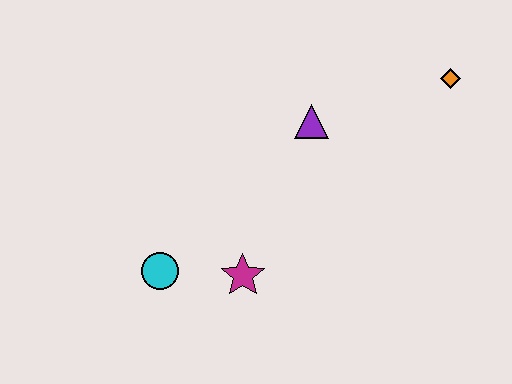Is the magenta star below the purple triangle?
Yes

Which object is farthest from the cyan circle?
The orange diamond is farthest from the cyan circle.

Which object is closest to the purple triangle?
The orange diamond is closest to the purple triangle.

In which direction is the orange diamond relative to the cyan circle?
The orange diamond is to the right of the cyan circle.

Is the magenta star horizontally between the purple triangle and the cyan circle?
Yes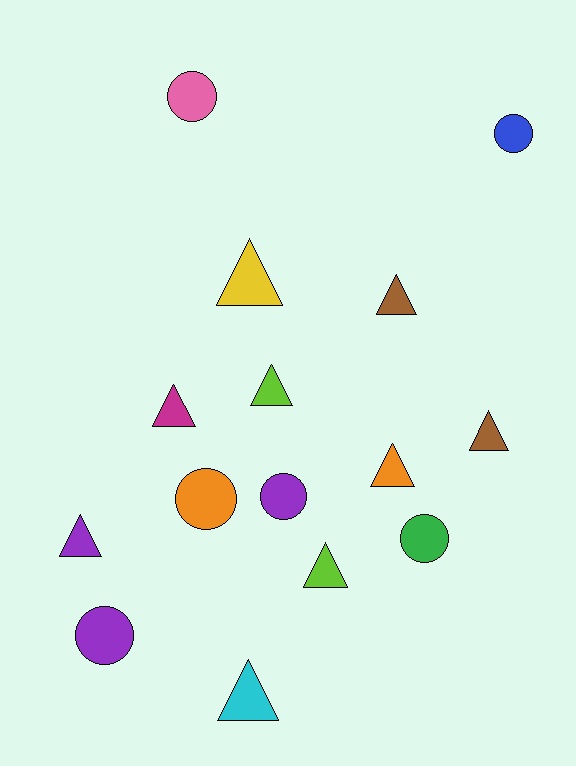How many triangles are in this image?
There are 9 triangles.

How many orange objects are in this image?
There are 2 orange objects.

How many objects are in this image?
There are 15 objects.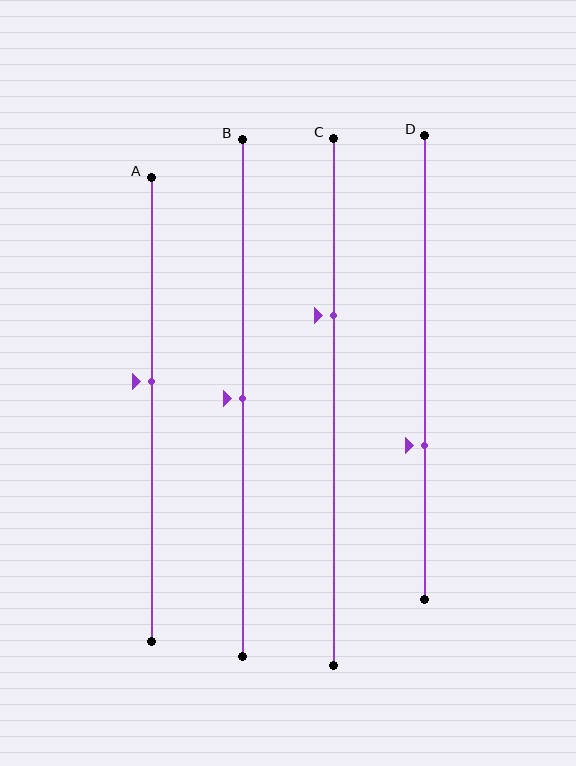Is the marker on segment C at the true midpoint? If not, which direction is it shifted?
No, the marker on segment C is shifted upward by about 17% of the segment length.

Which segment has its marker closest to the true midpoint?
Segment B has its marker closest to the true midpoint.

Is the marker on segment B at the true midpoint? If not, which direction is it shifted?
Yes, the marker on segment B is at the true midpoint.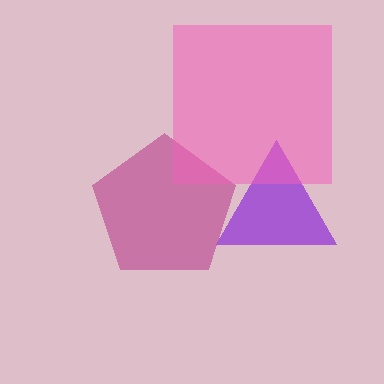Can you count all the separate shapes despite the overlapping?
Yes, there are 3 separate shapes.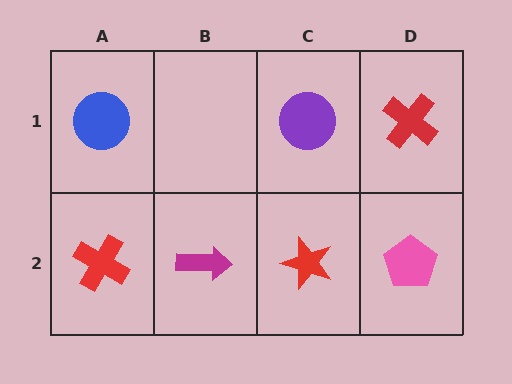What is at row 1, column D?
A red cross.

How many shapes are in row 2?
4 shapes.